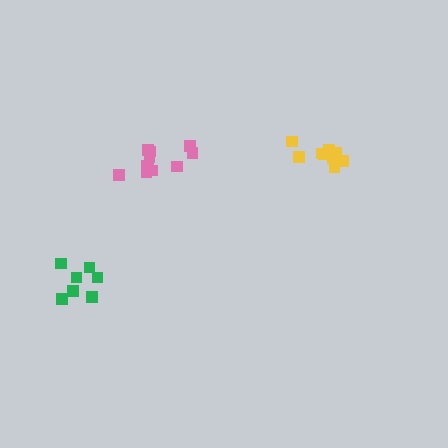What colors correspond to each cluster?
The clusters are colored: yellow, pink, green.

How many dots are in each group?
Group 1: 9 dots, Group 2: 11 dots, Group 3: 7 dots (27 total).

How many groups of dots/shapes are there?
There are 3 groups.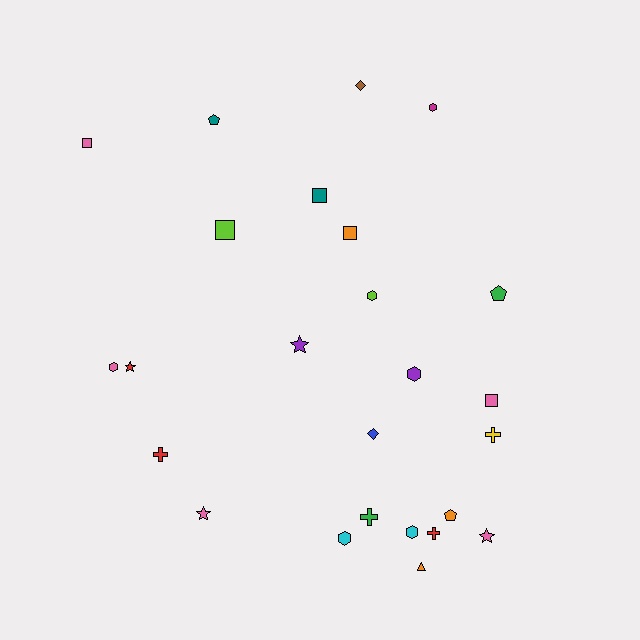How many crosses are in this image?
There are 4 crosses.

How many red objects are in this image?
There are 3 red objects.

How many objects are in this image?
There are 25 objects.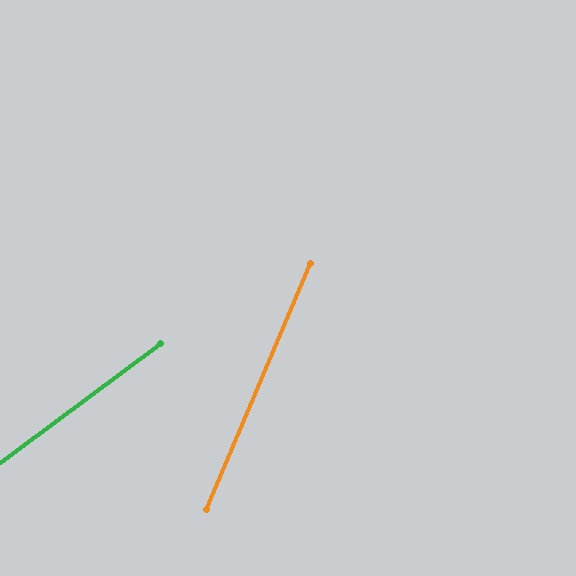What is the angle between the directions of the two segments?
Approximately 31 degrees.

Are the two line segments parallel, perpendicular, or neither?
Neither parallel nor perpendicular — they differ by about 31°.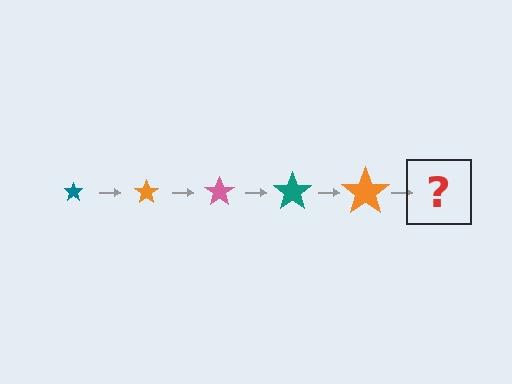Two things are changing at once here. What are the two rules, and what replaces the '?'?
The two rules are that the star grows larger each step and the color cycles through teal, orange, and pink. The '?' should be a pink star, larger than the previous one.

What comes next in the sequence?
The next element should be a pink star, larger than the previous one.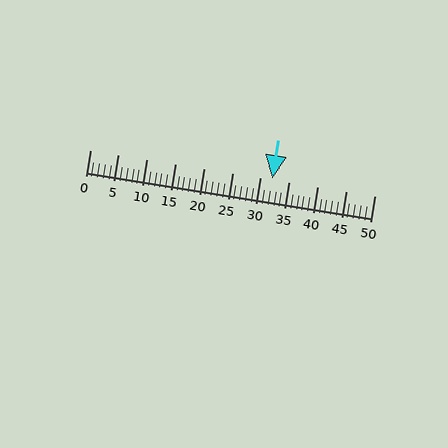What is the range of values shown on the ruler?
The ruler shows values from 0 to 50.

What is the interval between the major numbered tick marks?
The major tick marks are spaced 5 units apart.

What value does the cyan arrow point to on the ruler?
The cyan arrow points to approximately 32.